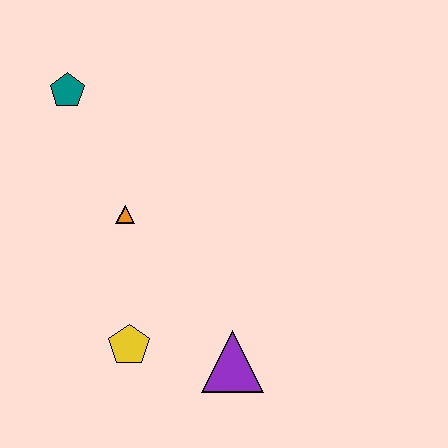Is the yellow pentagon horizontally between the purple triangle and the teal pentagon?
Yes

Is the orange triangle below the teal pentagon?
Yes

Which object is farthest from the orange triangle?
The purple triangle is farthest from the orange triangle.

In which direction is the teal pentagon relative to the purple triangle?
The teal pentagon is above the purple triangle.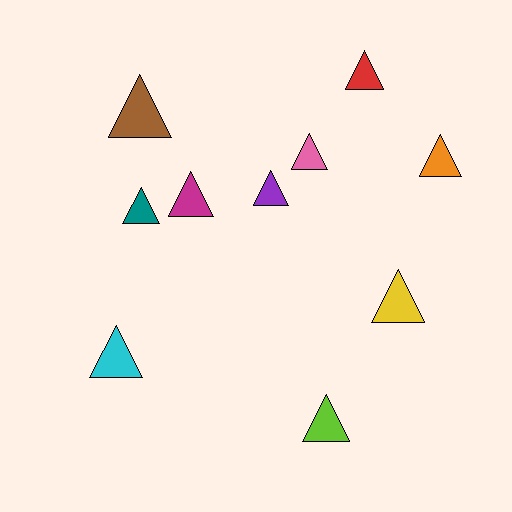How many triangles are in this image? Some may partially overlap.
There are 10 triangles.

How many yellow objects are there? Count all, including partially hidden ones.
There is 1 yellow object.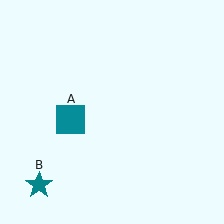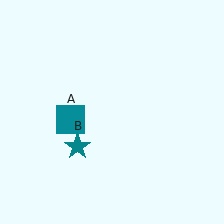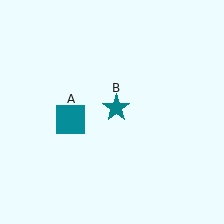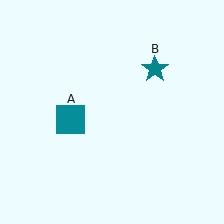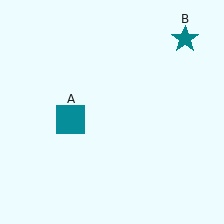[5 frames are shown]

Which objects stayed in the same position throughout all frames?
Teal square (object A) remained stationary.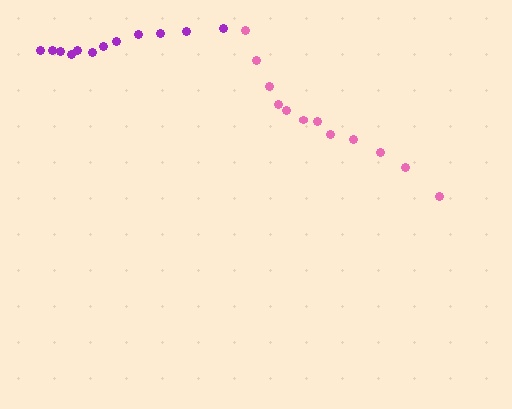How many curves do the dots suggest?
There are 2 distinct paths.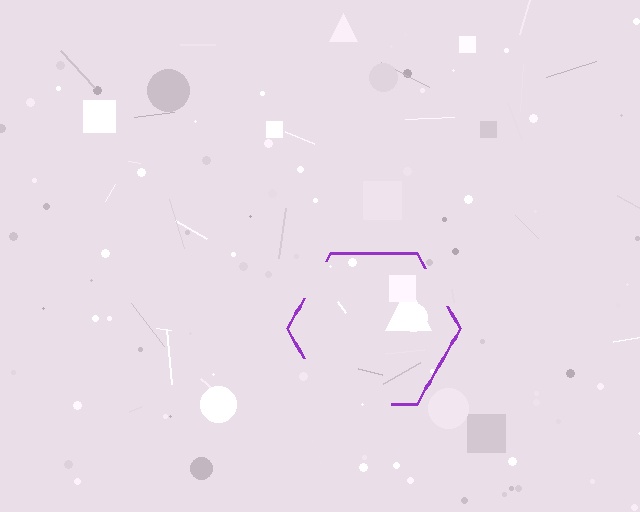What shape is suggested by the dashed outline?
The dashed outline suggests a hexagon.